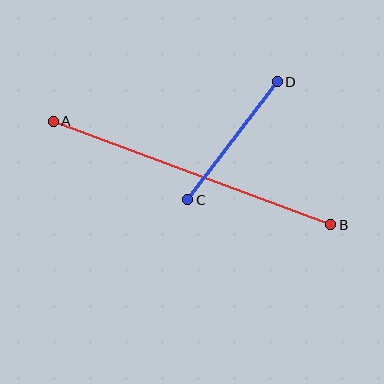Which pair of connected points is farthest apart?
Points A and B are farthest apart.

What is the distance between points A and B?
The distance is approximately 296 pixels.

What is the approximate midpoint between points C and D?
The midpoint is at approximately (232, 141) pixels.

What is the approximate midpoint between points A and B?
The midpoint is at approximately (192, 173) pixels.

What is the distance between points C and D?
The distance is approximately 148 pixels.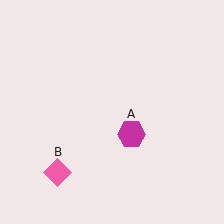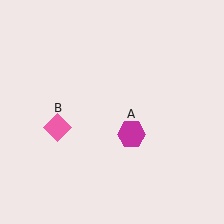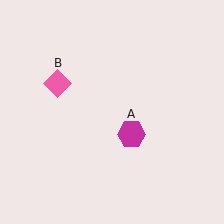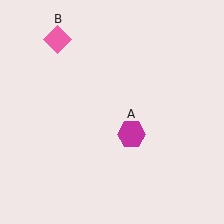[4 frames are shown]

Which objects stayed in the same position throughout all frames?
Magenta hexagon (object A) remained stationary.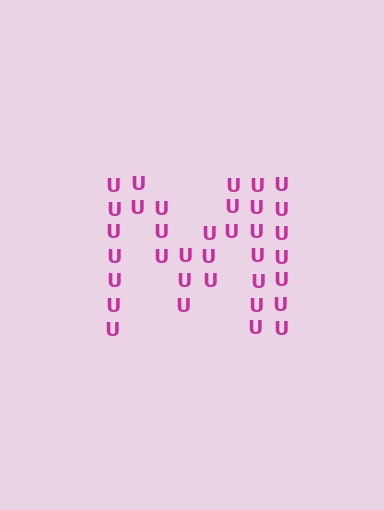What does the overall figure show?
The overall figure shows the letter M.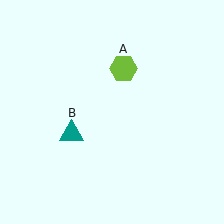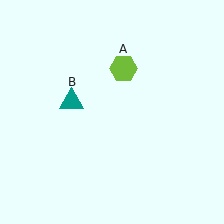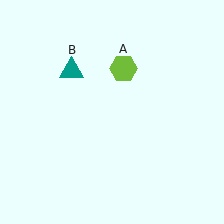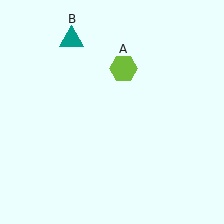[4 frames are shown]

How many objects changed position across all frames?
1 object changed position: teal triangle (object B).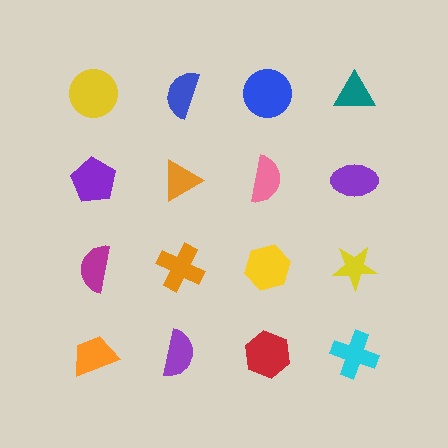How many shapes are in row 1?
4 shapes.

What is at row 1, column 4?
A teal triangle.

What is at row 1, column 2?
A blue semicircle.